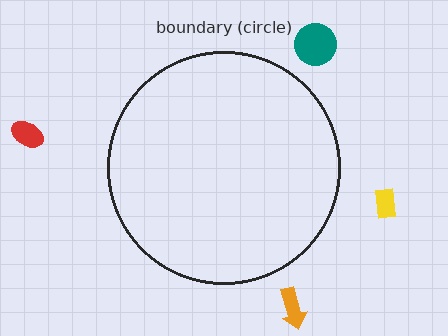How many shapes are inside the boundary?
0 inside, 4 outside.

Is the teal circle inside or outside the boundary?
Outside.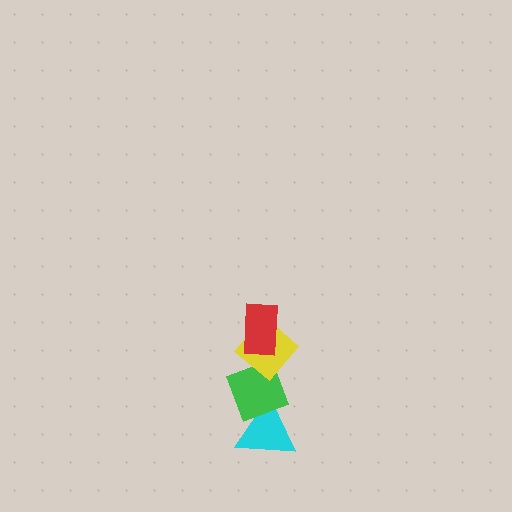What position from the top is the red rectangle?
The red rectangle is 1st from the top.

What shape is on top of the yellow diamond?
The red rectangle is on top of the yellow diamond.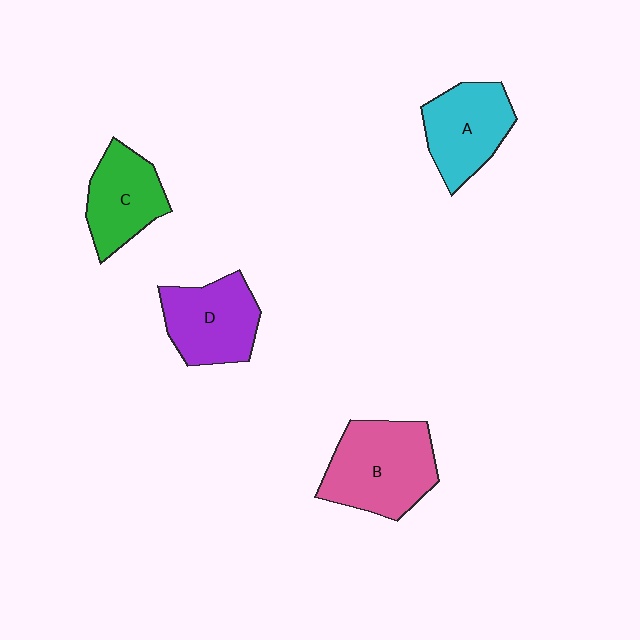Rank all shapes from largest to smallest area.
From largest to smallest: B (pink), D (purple), A (cyan), C (green).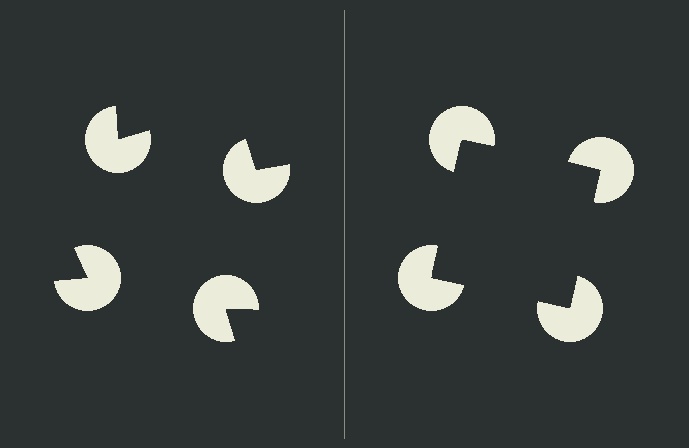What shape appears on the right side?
An illusory square.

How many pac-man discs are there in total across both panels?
8 — 4 on each side.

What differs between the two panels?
The pac-man discs are positioned identically on both sides; only the wedge orientations differ. On the right they align to a square; on the left they are misaligned.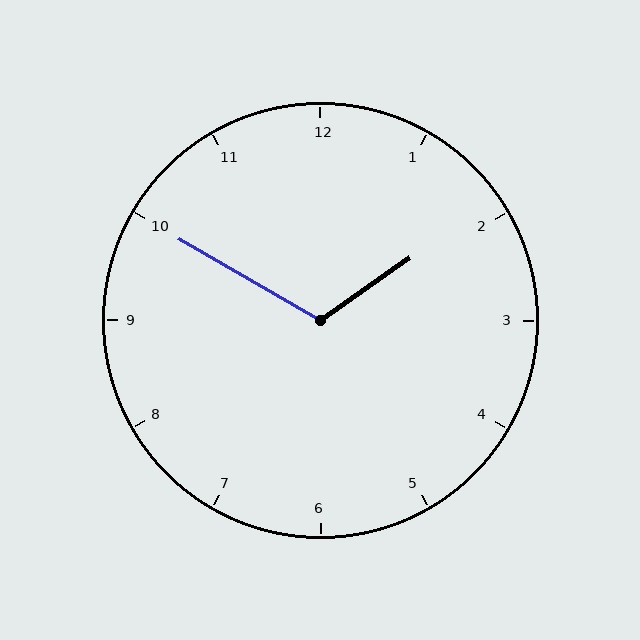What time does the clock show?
1:50.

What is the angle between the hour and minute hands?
Approximately 115 degrees.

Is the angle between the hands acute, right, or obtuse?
It is obtuse.